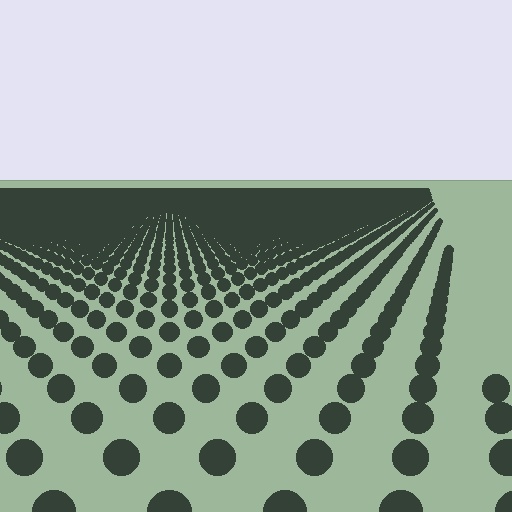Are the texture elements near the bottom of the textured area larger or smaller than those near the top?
Larger. Near the bottom, elements are closer to the viewer and appear at a bigger on-screen size.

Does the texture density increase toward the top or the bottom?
Density increases toward the top.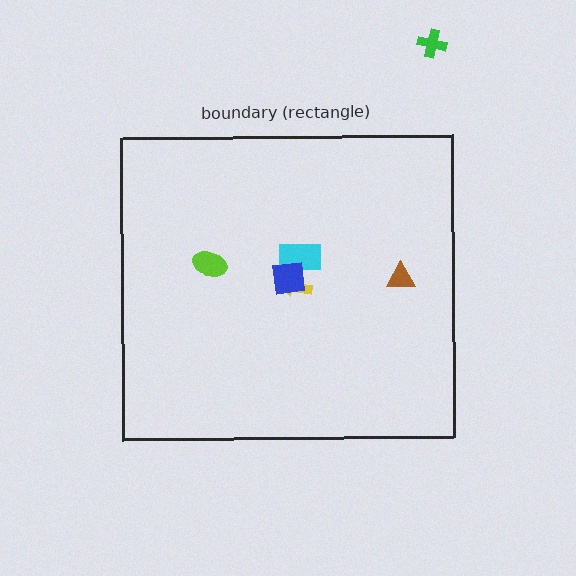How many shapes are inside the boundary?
5 inside, 1 outside.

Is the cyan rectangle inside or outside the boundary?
Inside.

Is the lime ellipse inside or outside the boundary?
Inside.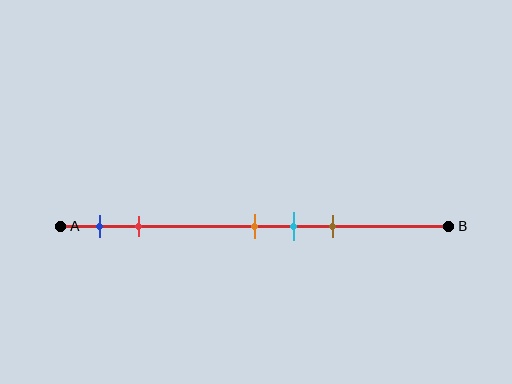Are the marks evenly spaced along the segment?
No, the marks are not evenly spaced.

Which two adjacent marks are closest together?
The orange and cyan marks are the closest adjacent pair.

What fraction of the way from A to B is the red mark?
The red mark is approximately 20% (0.2) of the way from A to B.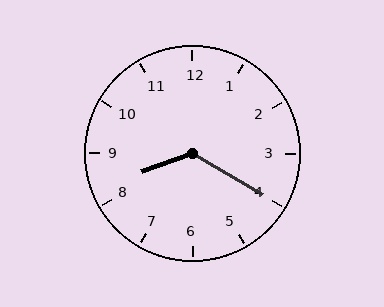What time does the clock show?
8:20.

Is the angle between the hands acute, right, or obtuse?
It is obtuse.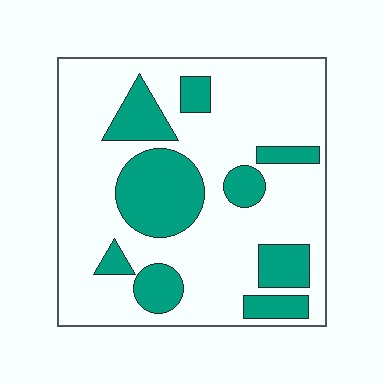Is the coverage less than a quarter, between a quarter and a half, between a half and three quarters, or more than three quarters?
Between a quarter and a half.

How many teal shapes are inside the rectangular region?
9.